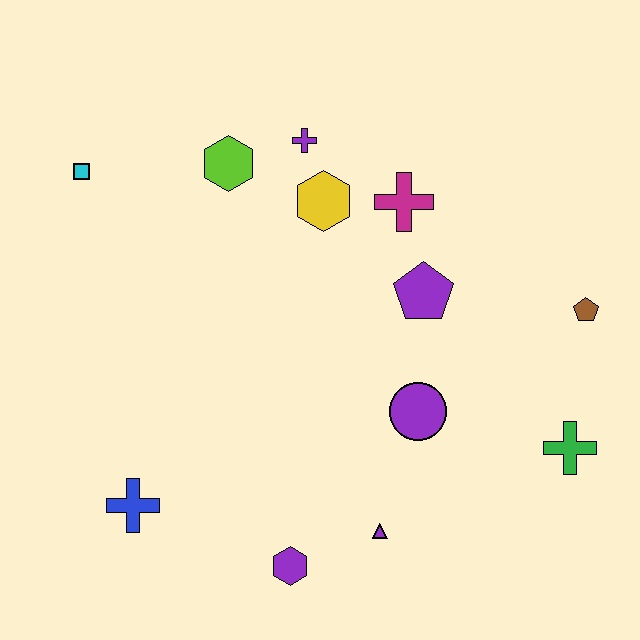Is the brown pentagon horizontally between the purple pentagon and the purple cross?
No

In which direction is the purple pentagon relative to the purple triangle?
The purple pentagon is above the purple triangle.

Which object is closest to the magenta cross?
The yellow hexagon is closest to the magenta cross.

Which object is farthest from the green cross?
The cyan square is farthest from the green cross.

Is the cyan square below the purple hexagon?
No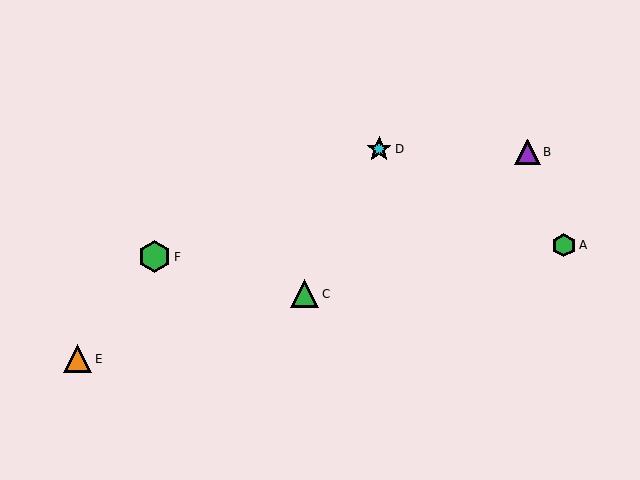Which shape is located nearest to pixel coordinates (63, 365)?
The orange triangle (labeled E) at (78, 358) is nearest to that location.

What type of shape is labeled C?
Shape C is a green triangle.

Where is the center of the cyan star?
The center of the cyan star is at (379, 149).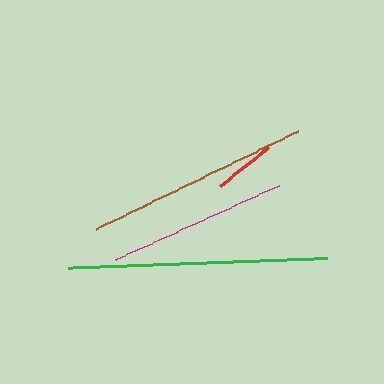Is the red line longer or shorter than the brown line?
The brown line is longer than the red line.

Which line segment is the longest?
The green line is the longest at approximately 259 pixels.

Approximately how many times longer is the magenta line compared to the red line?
The magenta line is approximately 2.9 times the length of the red line.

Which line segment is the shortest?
The red line is the shortest at approximately 62 pixels.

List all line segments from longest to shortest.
From longest to shortest: green, brown, magenta, red.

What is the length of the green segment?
The green segment is approximately 259 pixels long.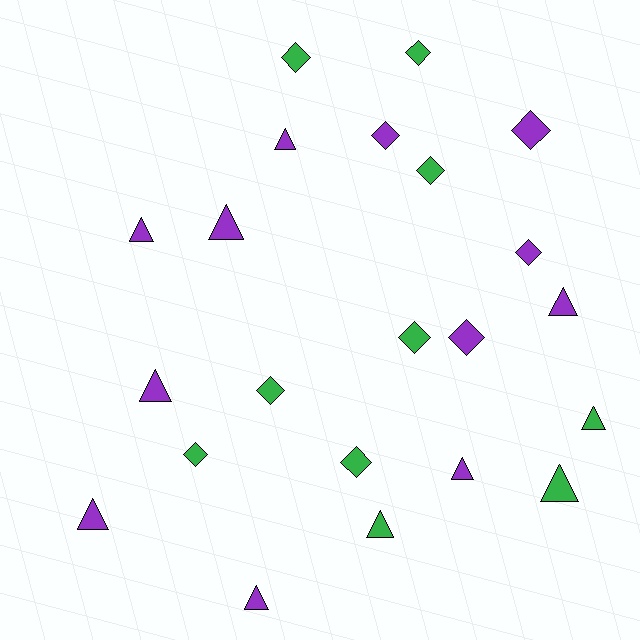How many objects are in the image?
There are 22 objects.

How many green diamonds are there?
There are 7 green diamonds.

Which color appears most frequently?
Purple, with 12 objects.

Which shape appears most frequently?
Diamond, with 11 objects.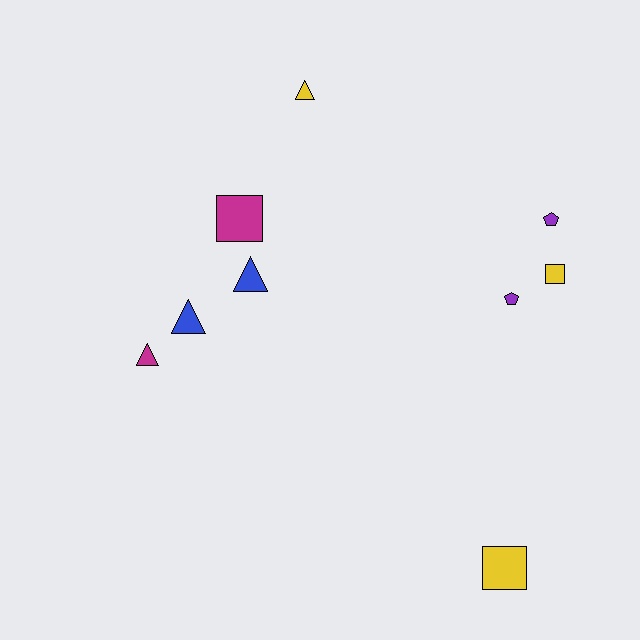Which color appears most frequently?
Yellow, with 3 objects.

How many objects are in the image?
There are 9 objects.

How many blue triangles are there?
There are 2 blue triangles.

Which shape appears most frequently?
Triangle, with 4 objects.